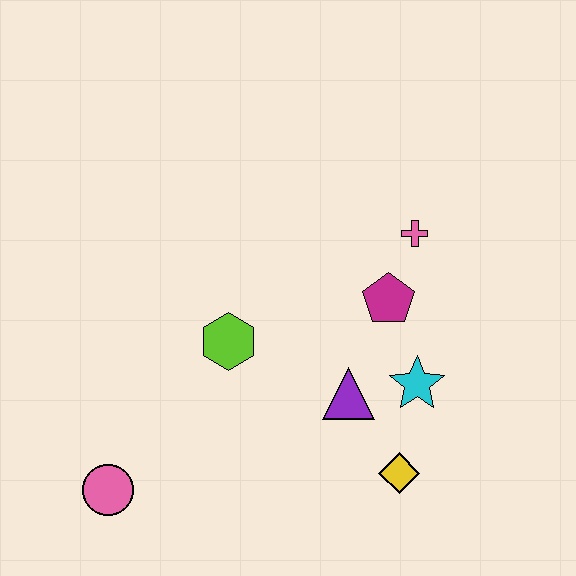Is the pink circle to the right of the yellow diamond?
No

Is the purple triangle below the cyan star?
Yes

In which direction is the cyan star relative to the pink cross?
The cyan star is below the pink cross.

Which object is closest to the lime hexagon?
The purple triangle is closest to the lime hexagon.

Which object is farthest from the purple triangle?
The pink circle is farthest from the purple triangle.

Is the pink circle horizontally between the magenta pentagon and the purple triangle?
No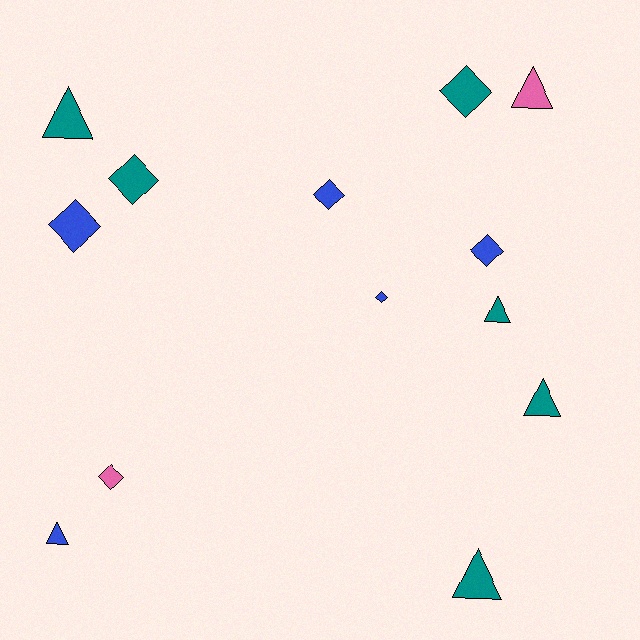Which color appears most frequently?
Teal, with 6 objects.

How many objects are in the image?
There are 13 objects.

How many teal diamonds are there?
There are 2 teal diamonds.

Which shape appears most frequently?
Diamond, with 7 objects.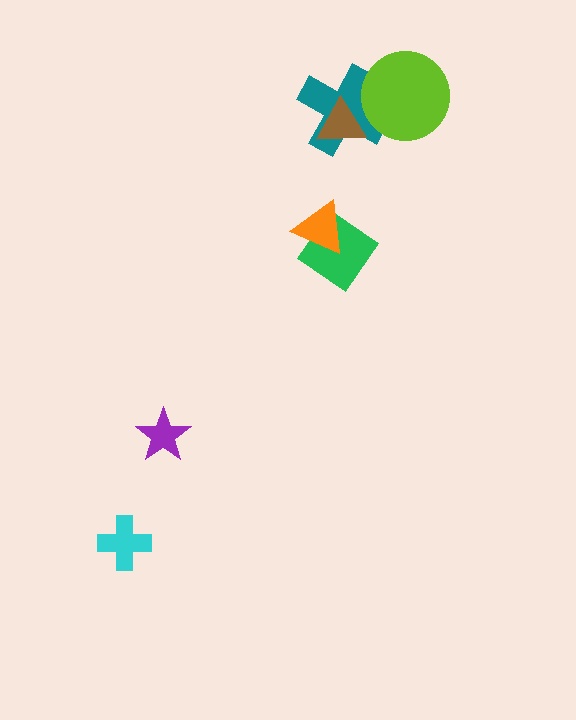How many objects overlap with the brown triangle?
1 object overlaps with the brown triangle.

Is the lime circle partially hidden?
No, no other shape covers it.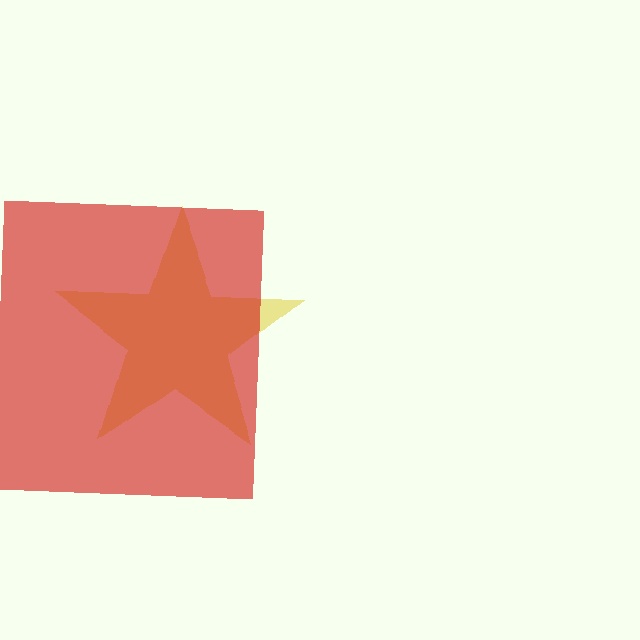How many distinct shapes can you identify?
There are 2 distinct shapes: a yellow star, a red square.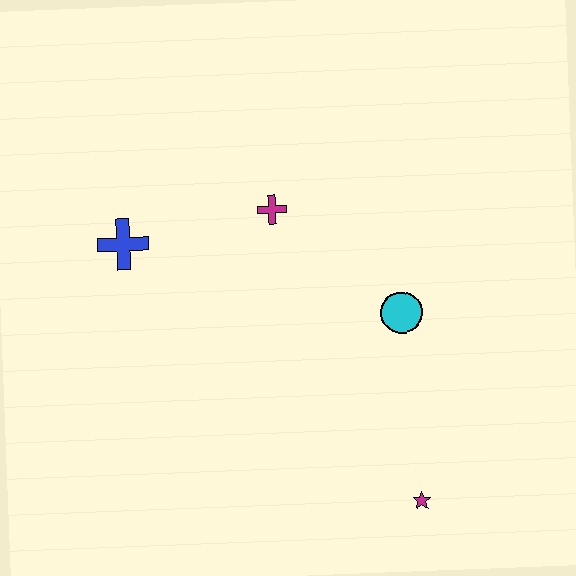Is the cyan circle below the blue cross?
Yes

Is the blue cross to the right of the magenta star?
No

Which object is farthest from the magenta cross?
The magenta star is farthest from the magenta cross.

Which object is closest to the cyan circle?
The magenta cross is closest to the cyan circle.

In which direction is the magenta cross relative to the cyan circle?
The magenta cross is to the left of the cyan circle.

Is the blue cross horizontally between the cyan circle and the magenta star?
No